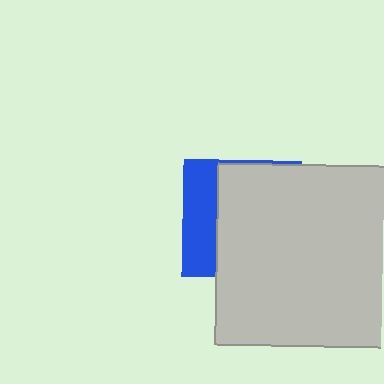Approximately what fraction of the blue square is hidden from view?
Roughly 70% of the blue square is hidden behind the light gray square.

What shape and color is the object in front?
The object in front is a light gray square.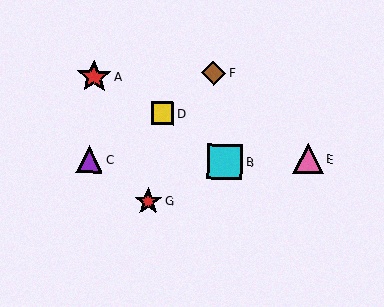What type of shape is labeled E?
Shape E is a pink triangle.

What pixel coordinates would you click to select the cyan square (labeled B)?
Click at (225, 162) to select the cyan square B.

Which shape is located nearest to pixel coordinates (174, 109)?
The yellow square (labeled D) at (163, 113) is nearest to that location.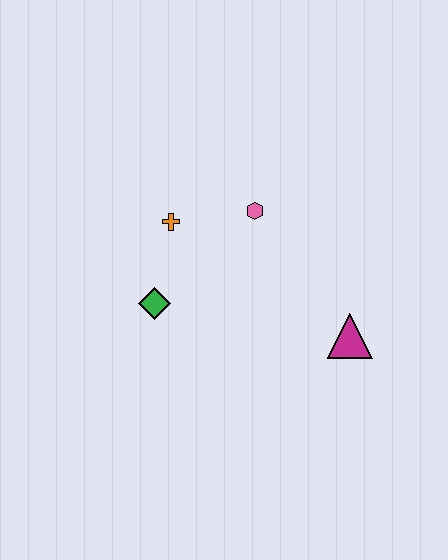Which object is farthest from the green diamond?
The magenta triangle is farthest from the green diamond.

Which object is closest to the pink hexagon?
The orange cross is closest to the pink hexagon.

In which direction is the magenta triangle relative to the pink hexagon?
The magenta triangle is below the pink hexagon.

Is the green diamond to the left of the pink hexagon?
Yes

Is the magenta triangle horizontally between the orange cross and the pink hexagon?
No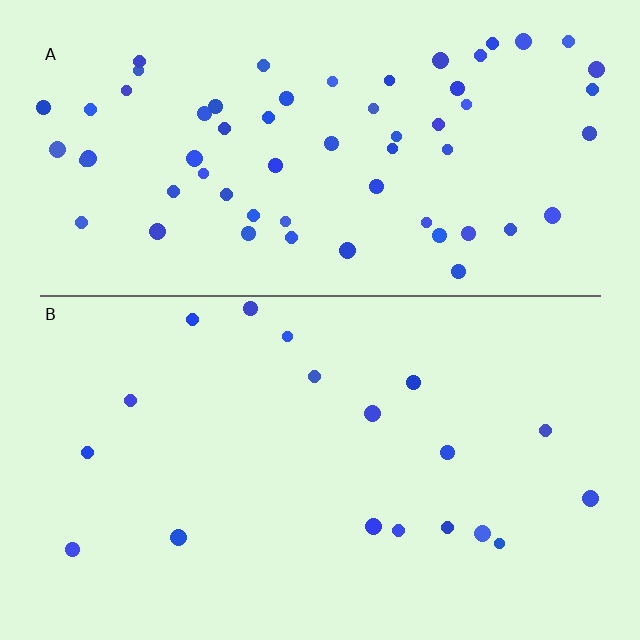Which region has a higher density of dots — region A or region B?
A (the top).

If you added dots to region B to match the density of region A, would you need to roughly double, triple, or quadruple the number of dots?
Approximately triple.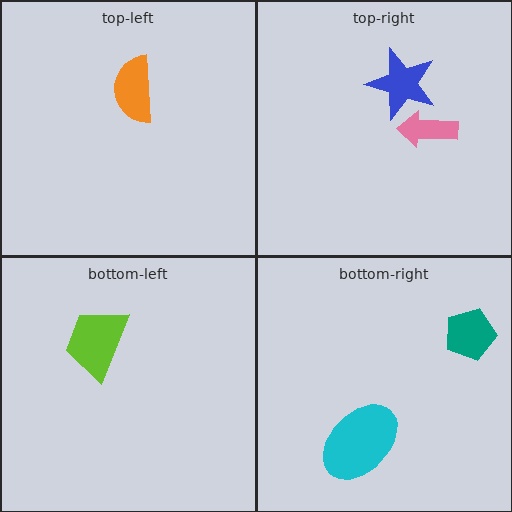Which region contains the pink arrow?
The top-right region.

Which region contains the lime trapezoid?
The bottom-left region.